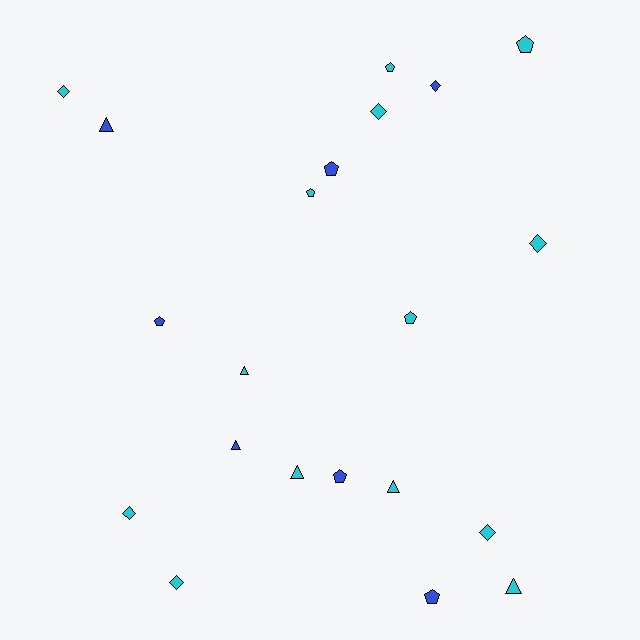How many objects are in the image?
There are 21 objects.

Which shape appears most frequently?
Pentagon, with 8 objects.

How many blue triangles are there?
There are 2 blue triangles.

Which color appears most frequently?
Cyan, with 14 objects.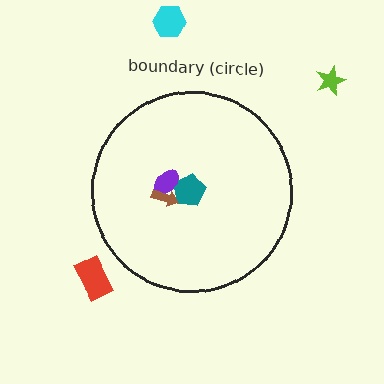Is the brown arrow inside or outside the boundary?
Inside.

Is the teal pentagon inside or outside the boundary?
Inside.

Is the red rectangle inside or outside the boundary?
Outside.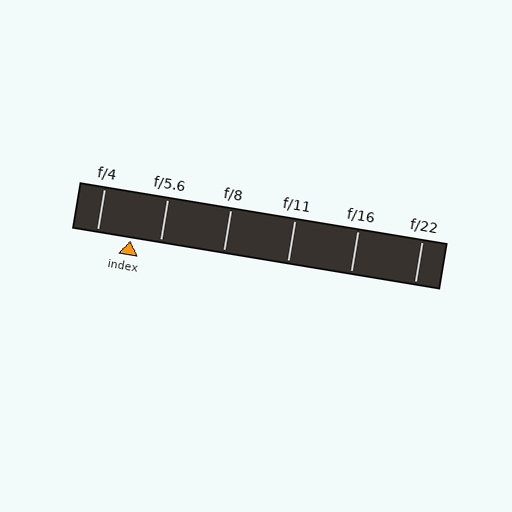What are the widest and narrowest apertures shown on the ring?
The widest aperture shown is f/4 and the narrowest is f/22.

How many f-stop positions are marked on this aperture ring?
There are 6 f-stop positions marked.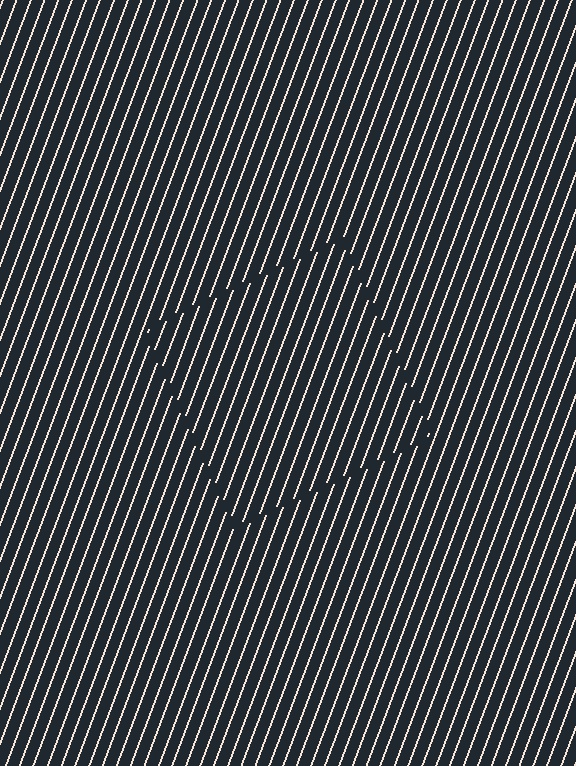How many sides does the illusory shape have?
4 sides — the line-ends trace a square.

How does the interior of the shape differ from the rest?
The interior of the shape contains the same grating, shifted by half a period — the contour is defined by the phase discontinuity where line-ends from the inner and outer gratings abut.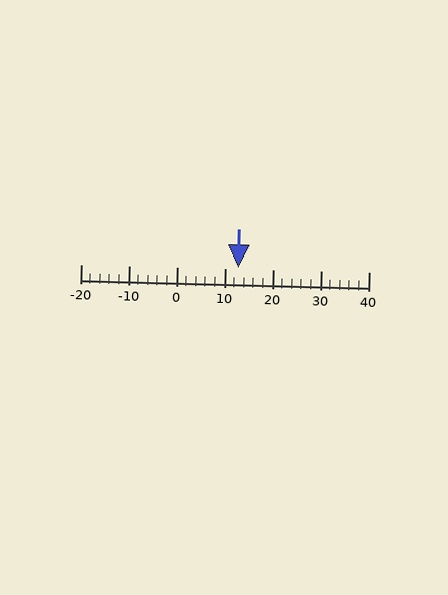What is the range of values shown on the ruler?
The ruler shows values from -20 to 40.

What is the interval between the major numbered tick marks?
The major tick marks are spaced 10 units apart.